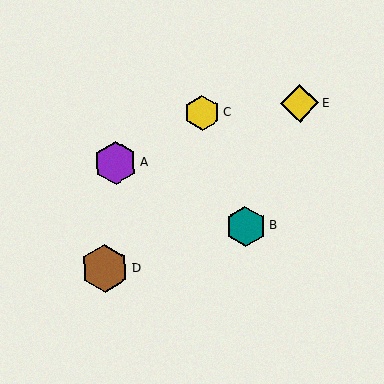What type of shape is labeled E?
Shape E is a yellow diamond.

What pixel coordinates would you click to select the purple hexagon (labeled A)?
Click at (115, 163) to select the purple hexagon A.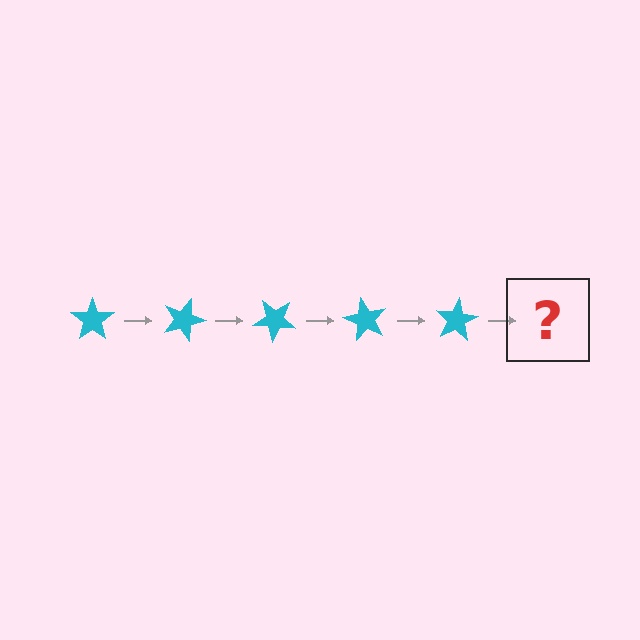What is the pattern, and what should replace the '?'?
The pattern is that the star rotates 20 degrees each step. The '?' should be a cyan star rotated 100 degrees.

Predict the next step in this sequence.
The next step is a cyan star rotated 100 degrees.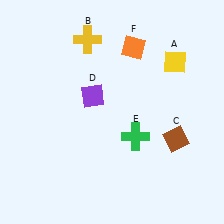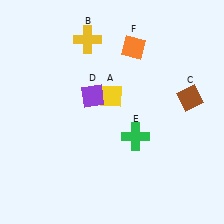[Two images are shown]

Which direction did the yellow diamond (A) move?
The yellow diamond (A) moved left.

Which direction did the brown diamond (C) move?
The brown diamond (C) moved up.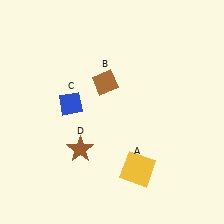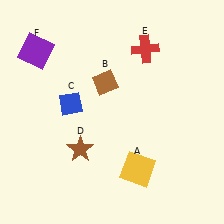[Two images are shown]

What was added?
A red cross (E), a purple square (F) were added in Image 2.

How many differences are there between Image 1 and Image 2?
There are 2 differences between the two images.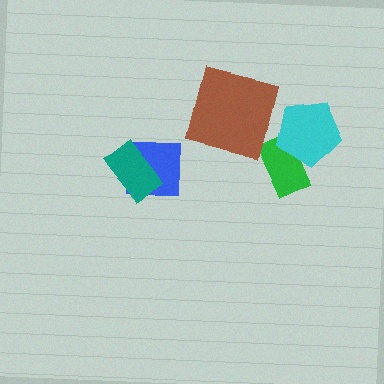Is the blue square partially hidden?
Yes, it is partially covered by another shape.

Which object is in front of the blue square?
The teal rectangle is in front of the blue square.